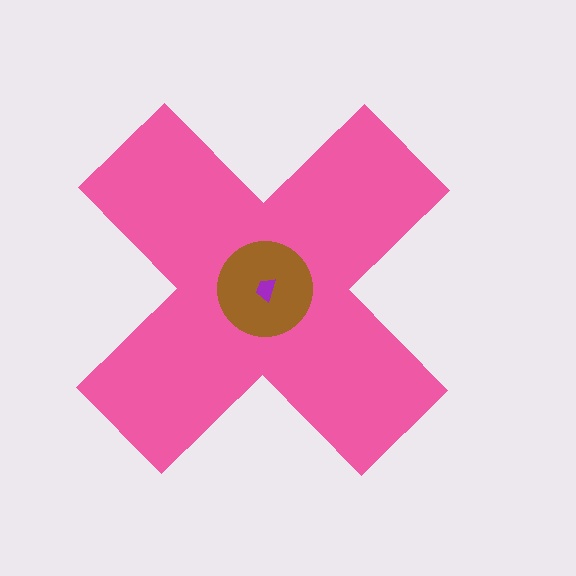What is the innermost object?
The purple trapezoid.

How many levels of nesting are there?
3.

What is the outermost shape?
The pink cross.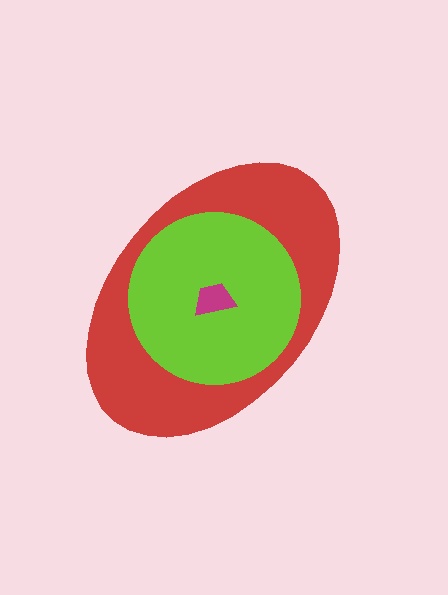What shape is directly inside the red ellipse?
The lime circle.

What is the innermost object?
The magenta trapezoid.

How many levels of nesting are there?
3.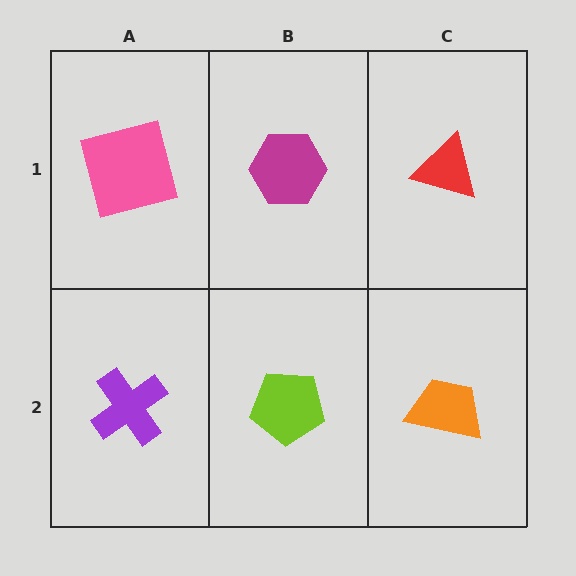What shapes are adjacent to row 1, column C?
An orange trapezoid (row 2, column C), a magenta hexagon (row 1, column B).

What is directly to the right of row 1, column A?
A magenta hexagon.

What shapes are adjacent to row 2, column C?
A red triangle (row 1, column C), a lime pentagon (row 2, column B).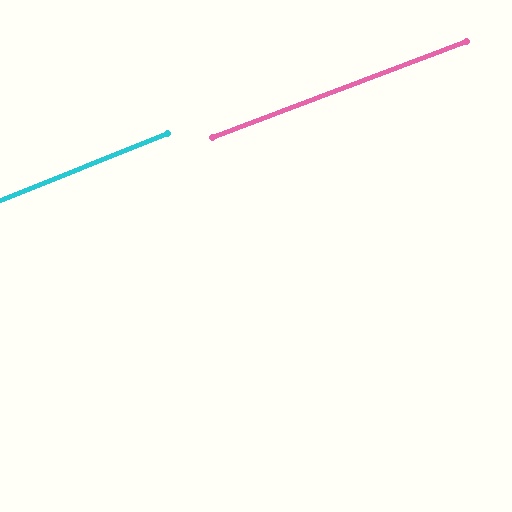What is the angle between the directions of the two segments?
Approximately 1 degree.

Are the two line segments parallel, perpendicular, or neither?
Parallel — their directions differ by only 0.8°.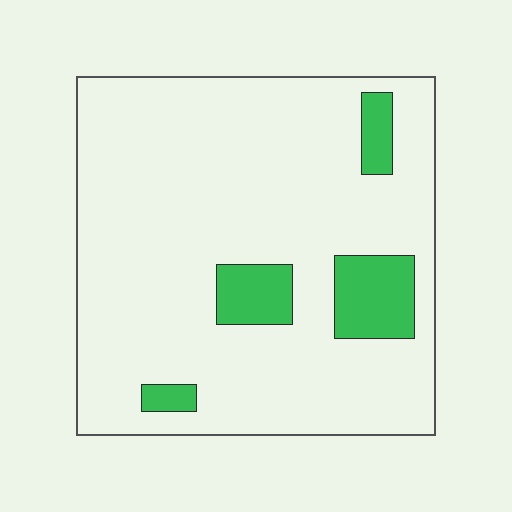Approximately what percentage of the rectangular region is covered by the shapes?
Approximately 10%.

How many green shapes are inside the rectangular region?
4.